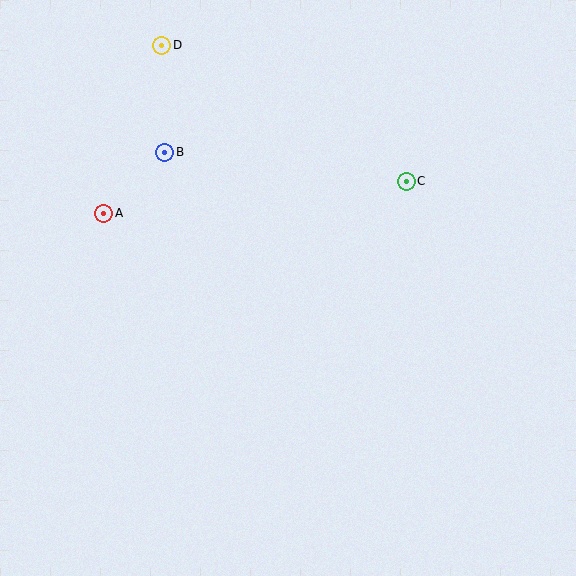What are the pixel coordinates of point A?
Point A is at (103, 213).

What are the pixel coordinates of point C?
Point C is at (406, 181).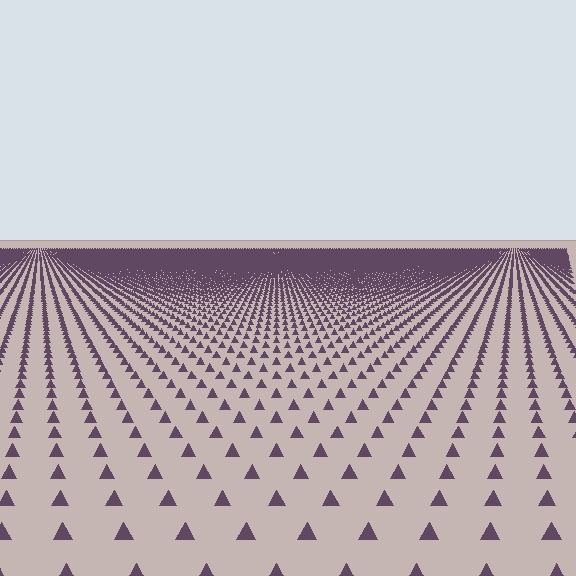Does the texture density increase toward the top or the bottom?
Density increases toward the top.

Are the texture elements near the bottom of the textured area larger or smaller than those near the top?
Larger. Near the bottom, elements are closer to the viewer and appear at a bigger on-screen size.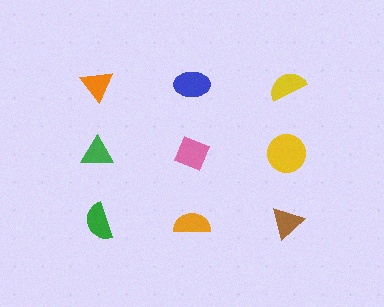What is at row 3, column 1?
A green semicircle.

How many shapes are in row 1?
3 shapes.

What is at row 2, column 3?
A yellow circle.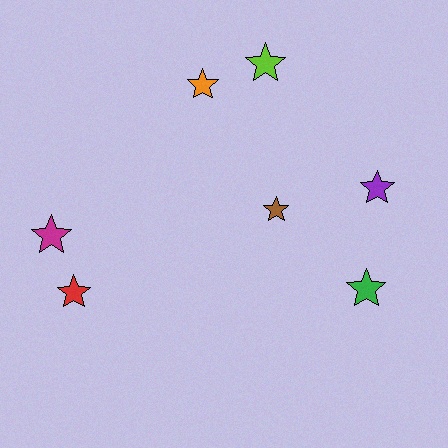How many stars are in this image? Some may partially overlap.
There are 7 stars.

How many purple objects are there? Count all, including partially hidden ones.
There is 1 purple object.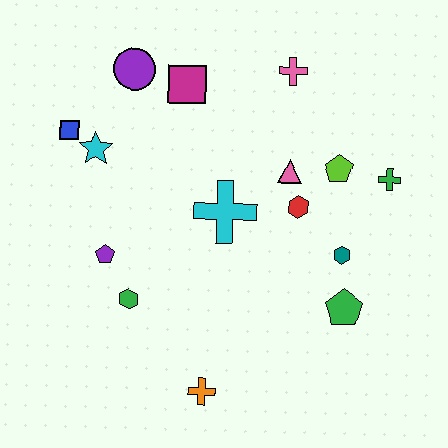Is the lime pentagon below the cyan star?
Yes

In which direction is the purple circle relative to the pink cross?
The purple circle is to the left of the pink cross.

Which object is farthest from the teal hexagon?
The blue square is farthest from the teal hexagon.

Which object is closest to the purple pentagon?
The green hexagon is closest to the purple pentagon.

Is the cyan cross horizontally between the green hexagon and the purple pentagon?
No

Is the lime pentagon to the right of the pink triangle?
Yes